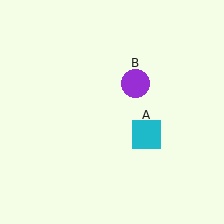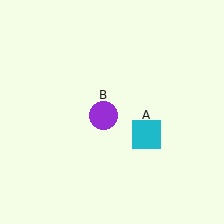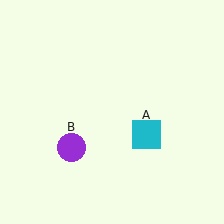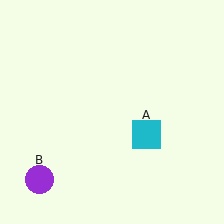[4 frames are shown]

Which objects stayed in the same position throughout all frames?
Cyan square (object A) remained stationary.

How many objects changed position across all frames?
1 object changed position: purple circle (object B).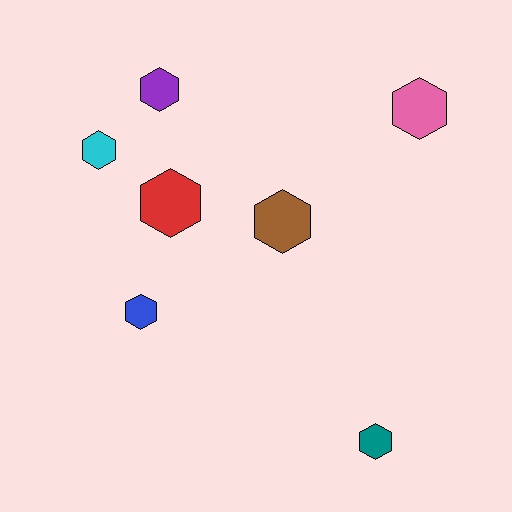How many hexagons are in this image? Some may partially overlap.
There are 7 hexagons.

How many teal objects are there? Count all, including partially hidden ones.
There is 1 teal object.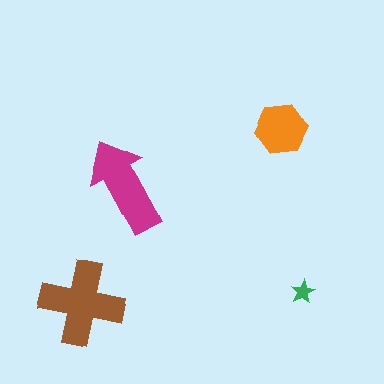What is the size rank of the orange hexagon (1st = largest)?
3rd.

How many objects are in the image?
There are 4 objects in the image.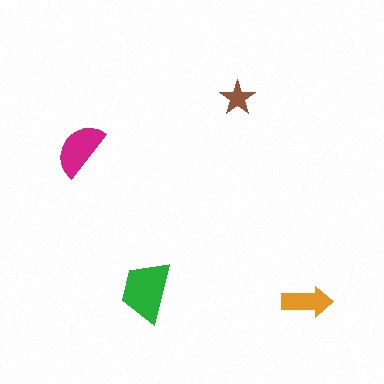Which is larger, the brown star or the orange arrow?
The orange arrow.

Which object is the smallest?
The brown star.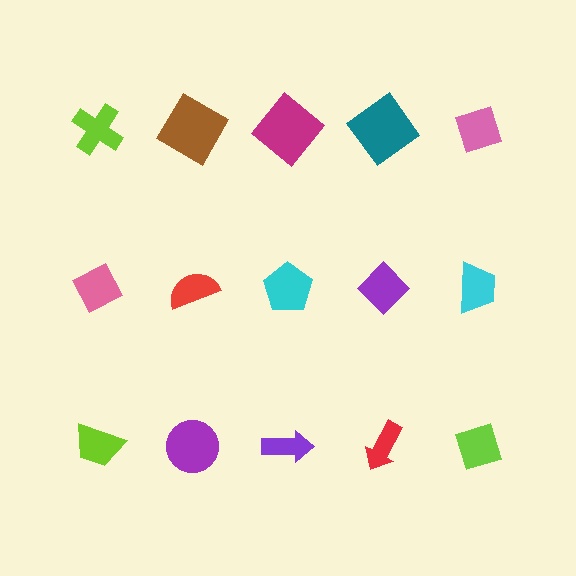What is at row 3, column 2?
A purple circle.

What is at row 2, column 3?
A cyan pentagon.